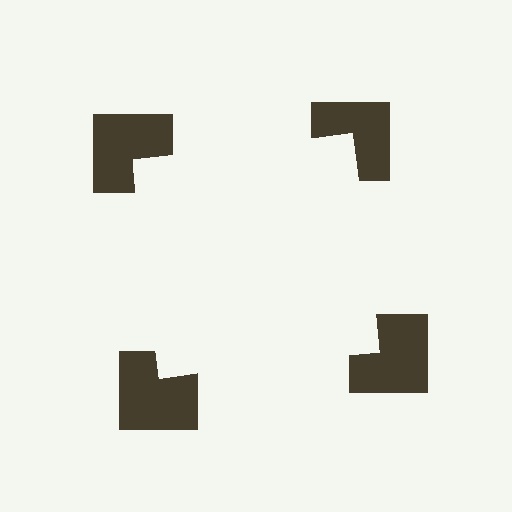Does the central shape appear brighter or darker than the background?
It typically appears slightly brighter than the background, even though no actual brightness change is drawn.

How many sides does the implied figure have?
4 sides.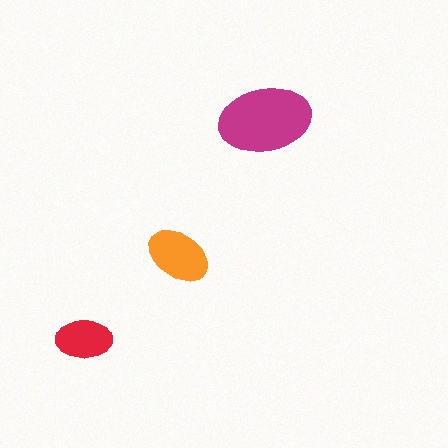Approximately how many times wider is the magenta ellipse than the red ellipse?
About 1.5 times wider.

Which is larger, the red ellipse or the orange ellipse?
The orange one.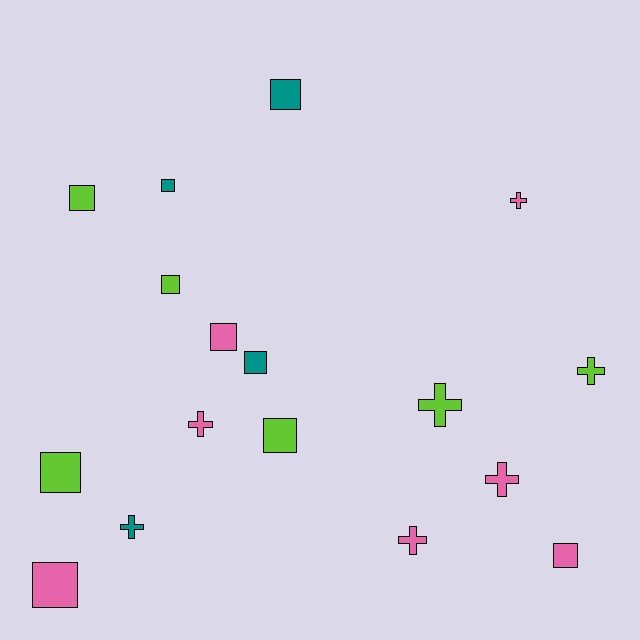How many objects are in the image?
There are 17 objects.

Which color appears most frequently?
Pink, with 7 objects.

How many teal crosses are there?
There is 1 teal cross.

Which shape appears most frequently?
Square, with 10 objects.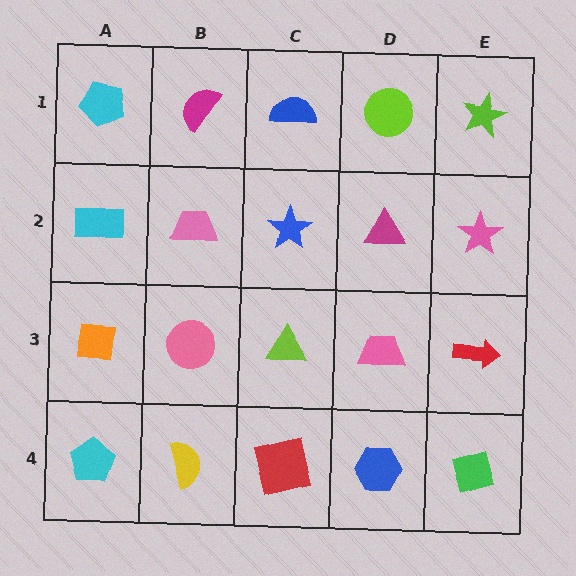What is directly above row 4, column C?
A lime triangle.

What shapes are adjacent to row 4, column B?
A pink circle (row 3, column B), a cyan pentagon (row 4, column A), a red square (row 4, column C).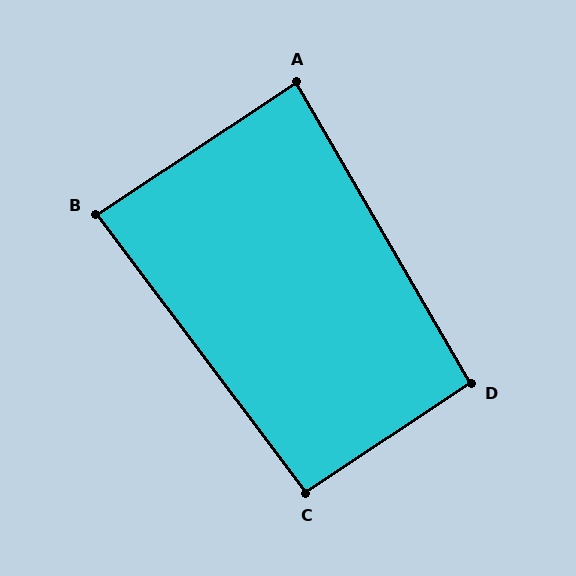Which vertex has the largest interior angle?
D, at approximately 94 degrees.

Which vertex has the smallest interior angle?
B, at approximately 86 degrees.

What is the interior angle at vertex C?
Approximately 93 degrees (approximately right).